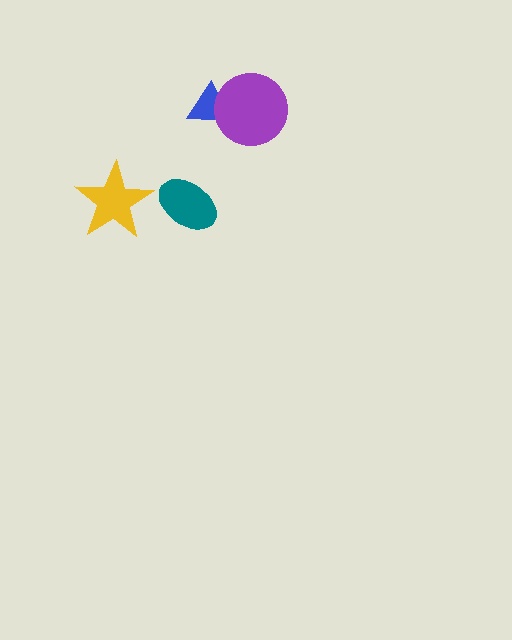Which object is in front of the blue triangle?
The purple circle is in front of the blue triangle.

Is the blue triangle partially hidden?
Yes, it is partially covered by another shape.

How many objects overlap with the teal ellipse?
0 objects overlap with the teal ellipse.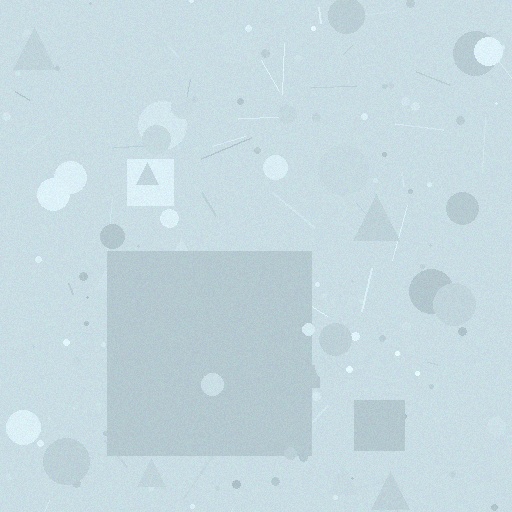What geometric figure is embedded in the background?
A square is embedded in the background.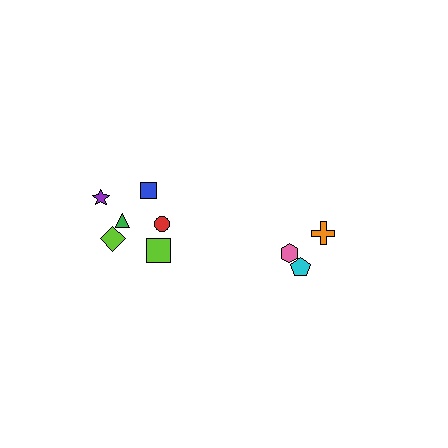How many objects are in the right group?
There are 3 objects.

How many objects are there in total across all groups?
There are 9 objects.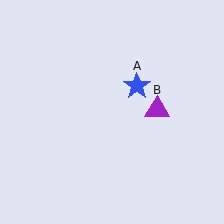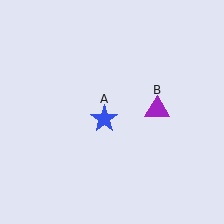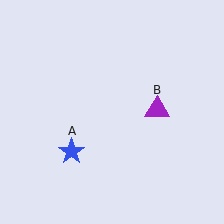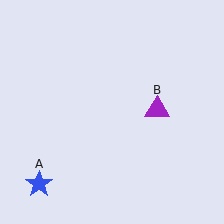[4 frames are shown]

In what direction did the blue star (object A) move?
The blue star (object A) moved down and to the left.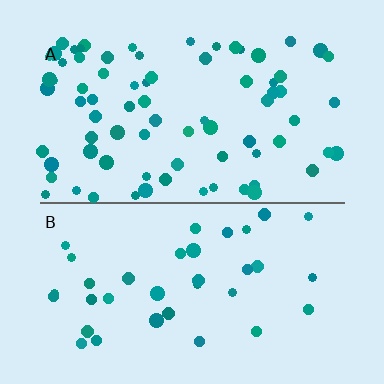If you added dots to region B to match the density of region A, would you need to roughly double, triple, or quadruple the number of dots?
Approximately double.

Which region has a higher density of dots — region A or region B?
A (the top).